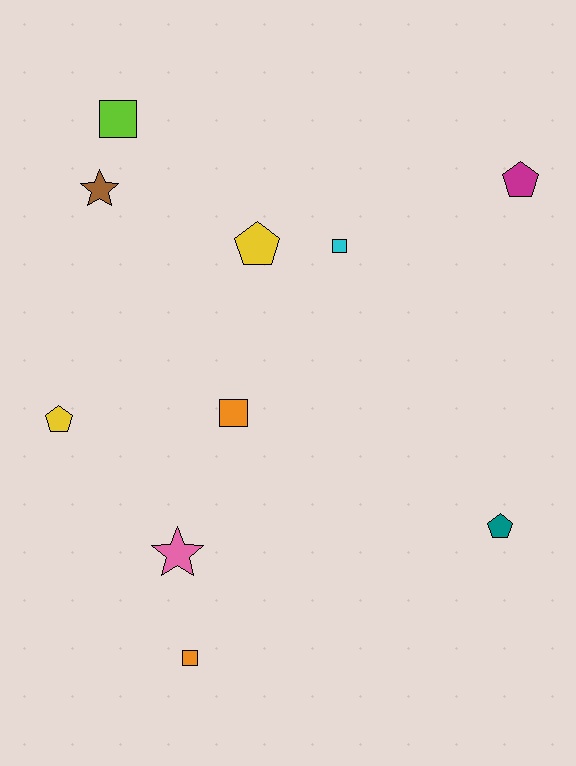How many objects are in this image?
There are 10 objects.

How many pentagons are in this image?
There are 4 pentagons.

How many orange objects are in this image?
There are 2 orange objects.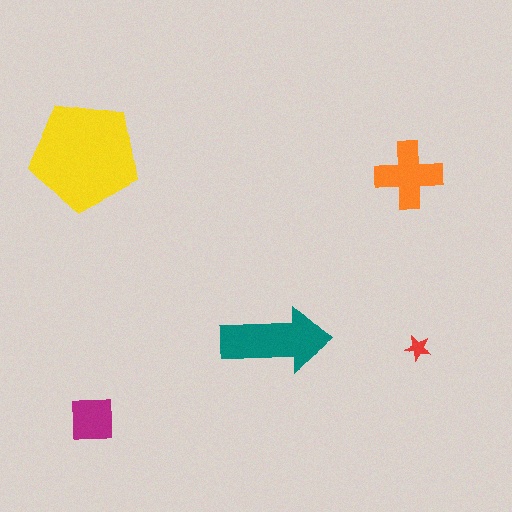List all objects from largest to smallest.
The yellow pentagon, the teal arrow, the orange cross, the magenta square, the red star.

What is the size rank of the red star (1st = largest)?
5th.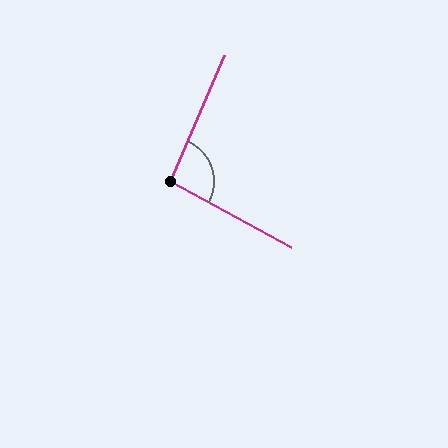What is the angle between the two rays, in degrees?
Approximately 95 degrees.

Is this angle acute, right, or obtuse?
It is obtuse.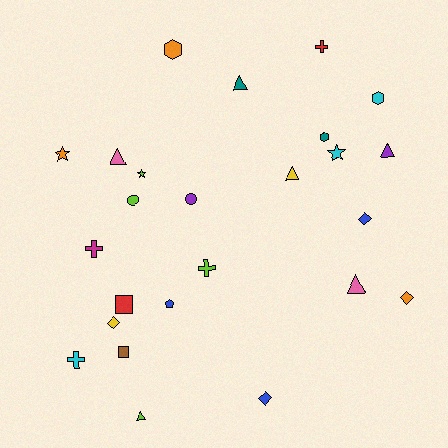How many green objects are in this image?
There are no green objects.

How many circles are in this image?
There are 2 circles.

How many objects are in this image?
There are 25 objects.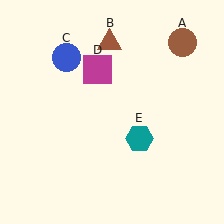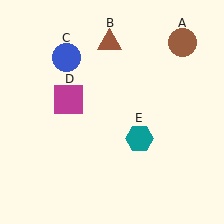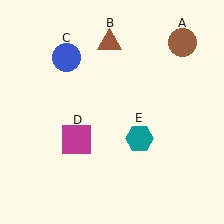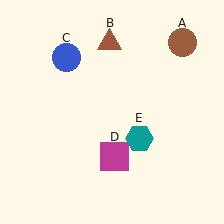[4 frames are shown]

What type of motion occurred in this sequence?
The magenta square (object D) rotated counterclockwise around the center of the scene.